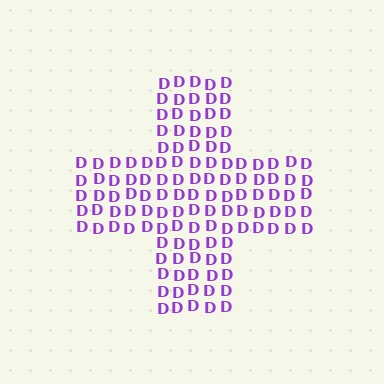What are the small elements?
The small elements are letter D's.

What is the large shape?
The large shape is a cross.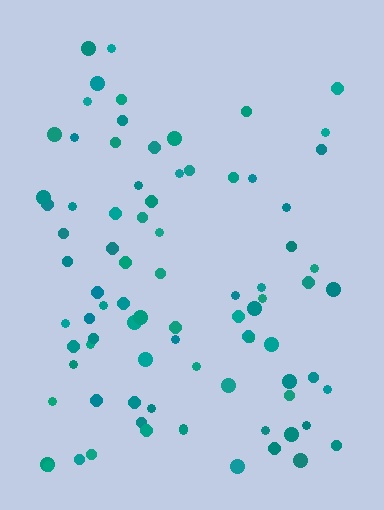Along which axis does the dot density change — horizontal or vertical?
Vertical.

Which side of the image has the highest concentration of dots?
The bottom.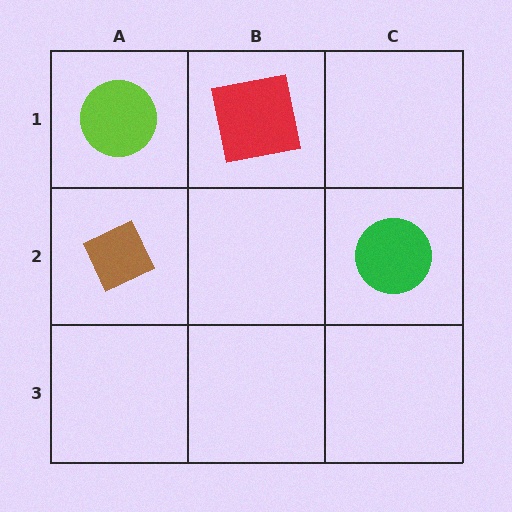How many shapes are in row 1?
2 shapes.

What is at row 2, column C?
A green circle.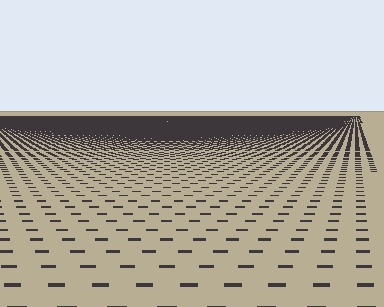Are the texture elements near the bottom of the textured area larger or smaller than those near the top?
Larger. Near the bottom, elements are closer to the viewer and appear at a bigger on-screen size.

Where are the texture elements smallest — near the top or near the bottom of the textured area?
Near the top.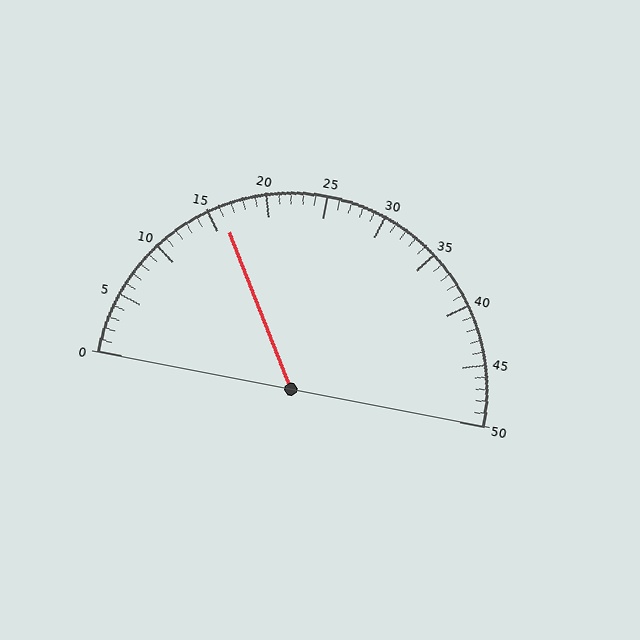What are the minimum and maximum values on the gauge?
The gauge ranges from 0 to 50.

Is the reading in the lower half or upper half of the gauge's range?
The reading is in the lower half of the range (0 to 50).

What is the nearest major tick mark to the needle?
The nearest major tick mark is 15.